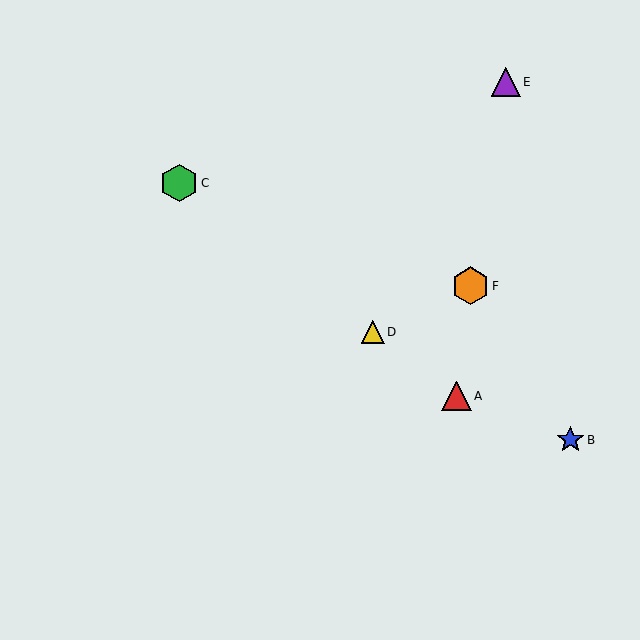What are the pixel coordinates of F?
Object F is at (470, 286).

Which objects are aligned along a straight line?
Objects A, C, D are aligned along a straight line.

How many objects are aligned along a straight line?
3 objects (A, C, D) are aligned along a straight line.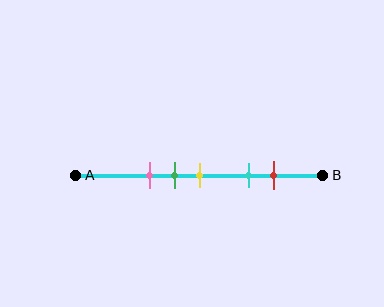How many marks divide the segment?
There are 5 marks dividing the segment.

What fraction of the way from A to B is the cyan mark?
The cyan mark is approximately 70% (0.7) of the way from A to B.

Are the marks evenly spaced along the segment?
No, the marks are not evenly spaced.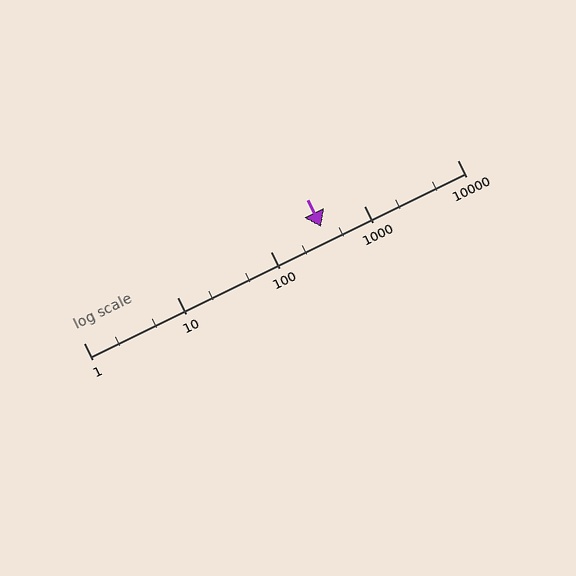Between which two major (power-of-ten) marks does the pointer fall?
The pointer is between 100 and 1000.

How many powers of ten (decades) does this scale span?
The scale spans 4 decades, from 1 to 10000.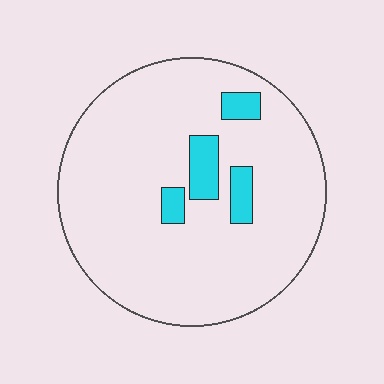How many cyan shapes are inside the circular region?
4.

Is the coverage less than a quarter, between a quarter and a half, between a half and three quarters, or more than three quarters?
Less than a quarter.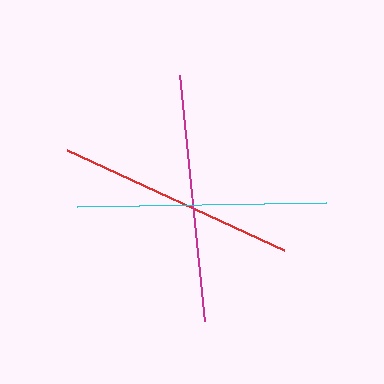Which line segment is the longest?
The cyan line is the longest at approximately 248 pixels.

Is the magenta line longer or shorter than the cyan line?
The cyan line is longer than the magenta line.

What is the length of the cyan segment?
The cyan segment is approximately 248 pixels long.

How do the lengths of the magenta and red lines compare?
The magenta and red lines are approximately the same length.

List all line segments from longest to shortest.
From longest to shortest: cyan, magenta, red.